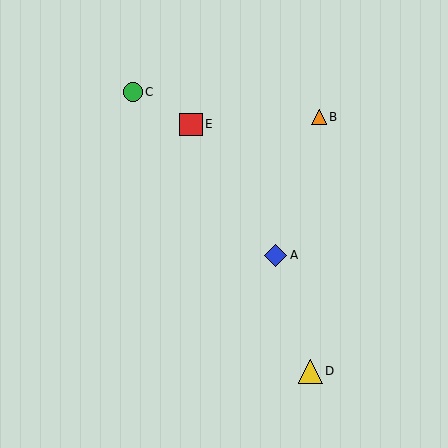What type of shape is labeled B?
Shape B is an orange triangle.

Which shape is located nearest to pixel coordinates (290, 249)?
The blue diamond (labeled A) at (275, 255) is nearest to that location.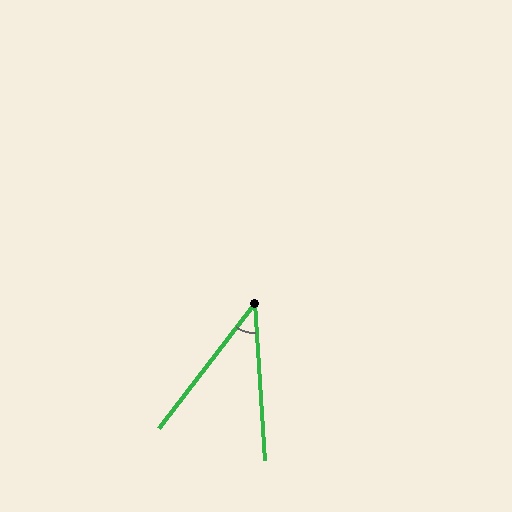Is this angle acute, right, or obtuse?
It is acute.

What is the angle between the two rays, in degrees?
Approximately 41 degrees.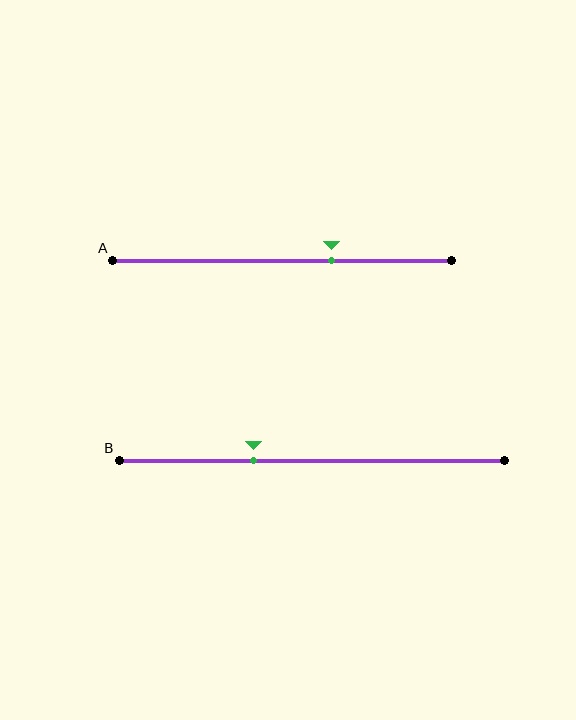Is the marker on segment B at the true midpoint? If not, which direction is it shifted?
No, the marker on segment B is shifted to the left by about 15% of the segment length.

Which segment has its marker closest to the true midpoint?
Segment A has its marker closest to the true midpoint.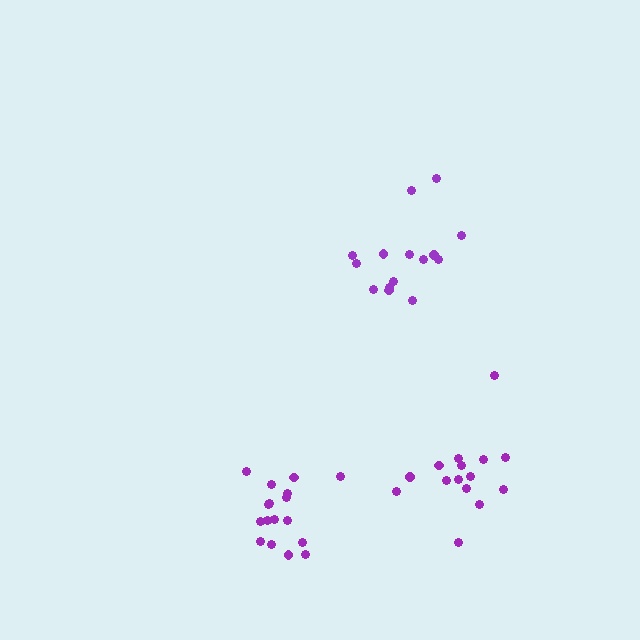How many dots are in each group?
Group 1: 17 dots, Group 2: 15 dots, Group 3: 15 dots (47 total).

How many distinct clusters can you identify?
There are 3 distinct clusters.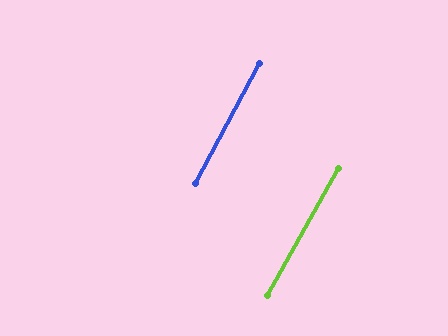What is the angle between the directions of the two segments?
Approximately 1 degree.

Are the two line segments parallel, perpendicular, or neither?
Parallel — their directions differ by only 0.6°.